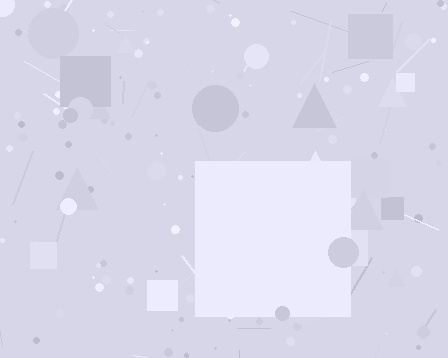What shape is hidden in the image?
A square is hidden in the image.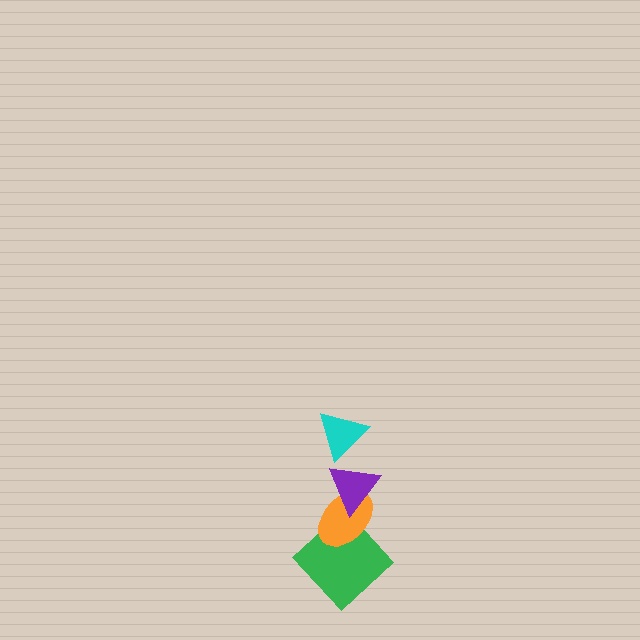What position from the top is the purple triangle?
The purple triangle is 2nd from the top.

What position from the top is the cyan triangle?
The cyan triangle is 1st from the top.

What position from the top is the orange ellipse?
The orange ellipse is 3rd from the top.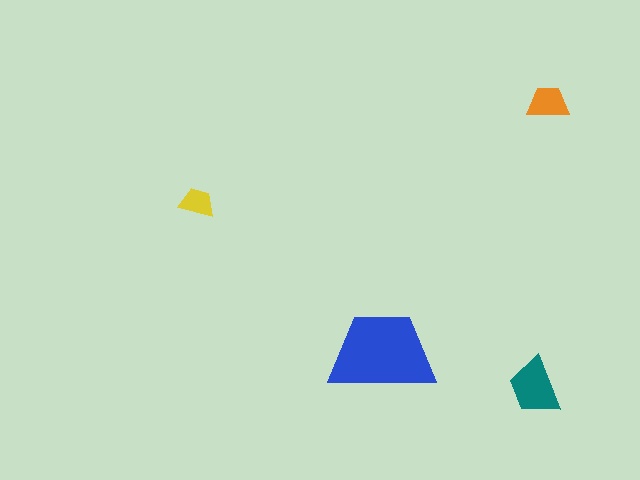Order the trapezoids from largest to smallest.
the blue one, the teal one, the orange one, the yellow one.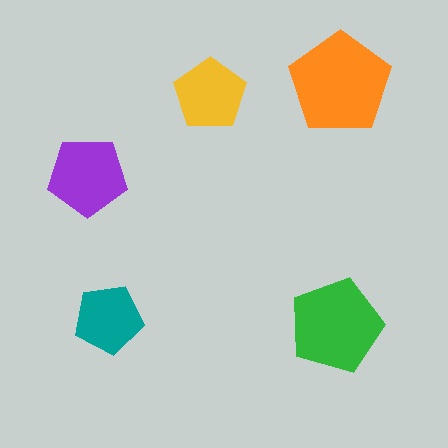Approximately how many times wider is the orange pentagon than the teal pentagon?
About 1.5 times wider.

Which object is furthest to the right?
The orange pentagon is rightmost.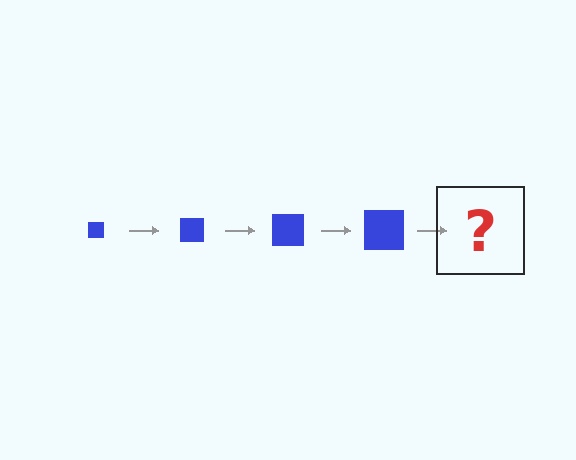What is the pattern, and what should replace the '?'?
The pattern is that the square gets progressively larger each step. The '?' should be a blue square, larger than the previous one.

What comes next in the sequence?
The next element should be a blue square, larger than the previous one.